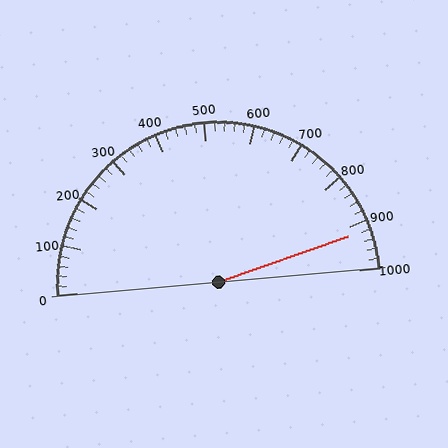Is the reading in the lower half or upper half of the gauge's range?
The reading is in the upper half of the range (0 to 1000).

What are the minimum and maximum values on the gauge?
The gauge ranges from 0 to 1000.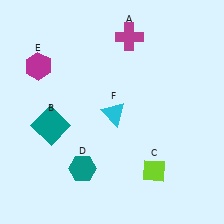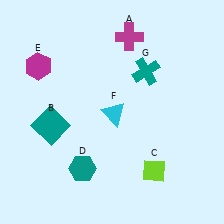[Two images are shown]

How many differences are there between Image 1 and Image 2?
There is 1 difference between the two images.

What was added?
A teal cross (G) was added in Image 2.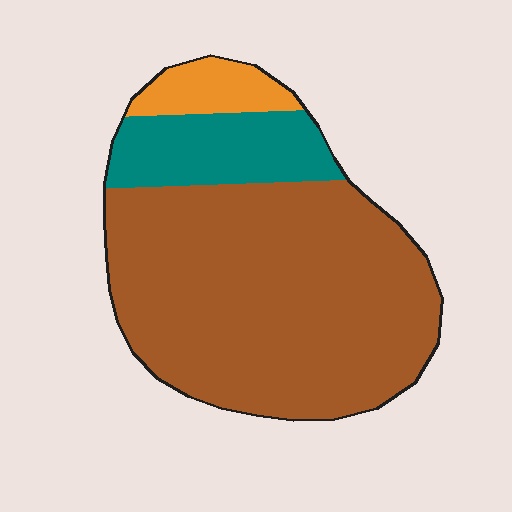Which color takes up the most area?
Brown, at roughly 75%.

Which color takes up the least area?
Orange, at roughly 10%.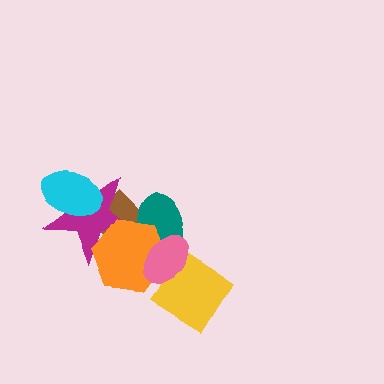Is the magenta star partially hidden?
Yes, it is partially covered by another shape.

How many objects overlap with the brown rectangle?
4 objects overlap with the brown rectangle.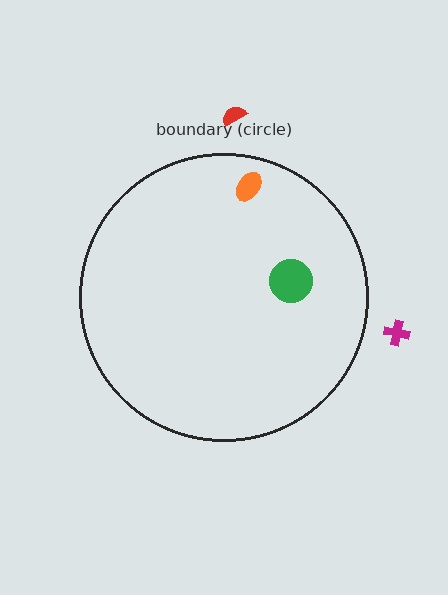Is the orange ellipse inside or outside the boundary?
Inside.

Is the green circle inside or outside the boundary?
Inside.